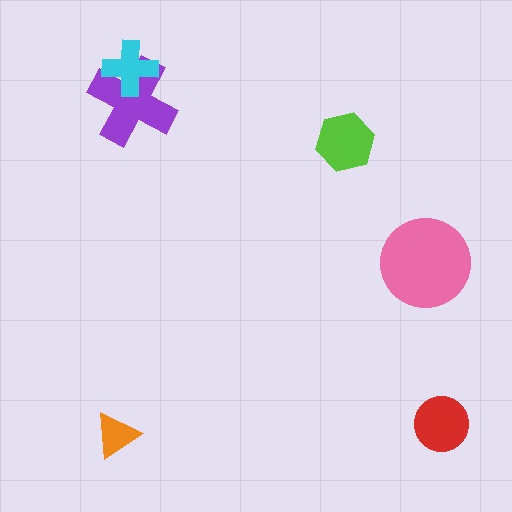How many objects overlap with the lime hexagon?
0 objects overlap with the lime hexagon.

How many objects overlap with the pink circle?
0 objects overlap with the pink circle.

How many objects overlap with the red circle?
0 objects overlap with the red circle.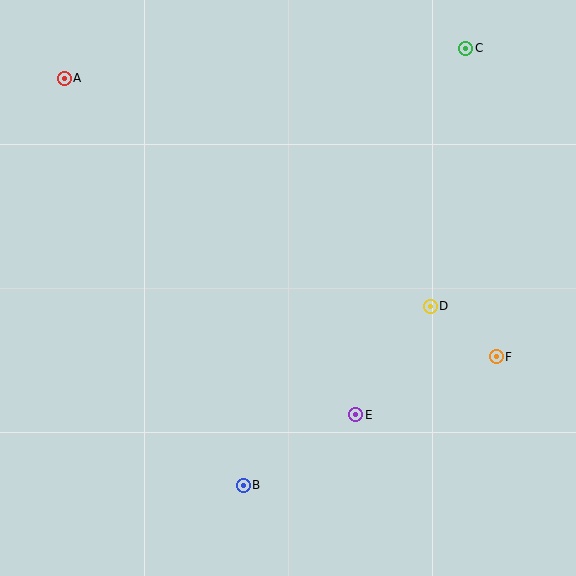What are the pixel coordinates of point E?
Point E is at (356, 415).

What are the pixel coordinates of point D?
Point D is at (430, 306).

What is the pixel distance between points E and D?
The distance between E and D is 132 pixels.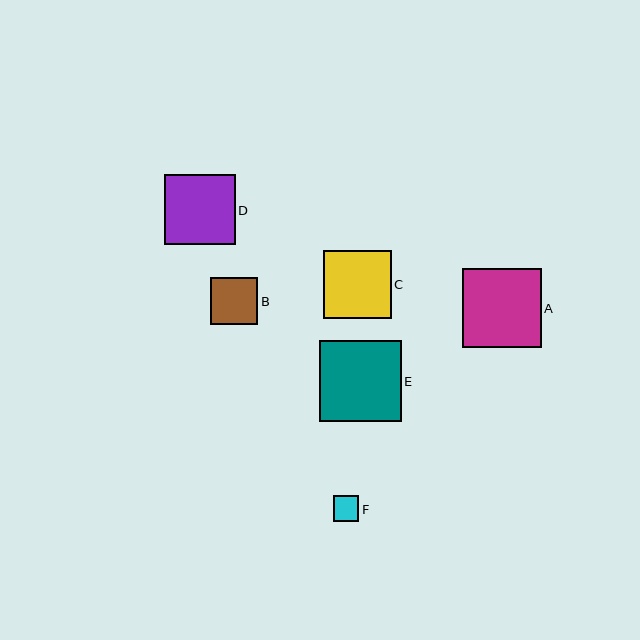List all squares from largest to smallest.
From largest to smallest: E, A, D, C, B, F.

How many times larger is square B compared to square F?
Square B is approximately 1.9 times the size of square F.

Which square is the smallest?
Square F is the smallest with a size of approximately 25 pixels.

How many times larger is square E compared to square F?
Square E is approximately 3.2 times the size of square F.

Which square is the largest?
Square E is the largest with a size of approximately 82 pixels.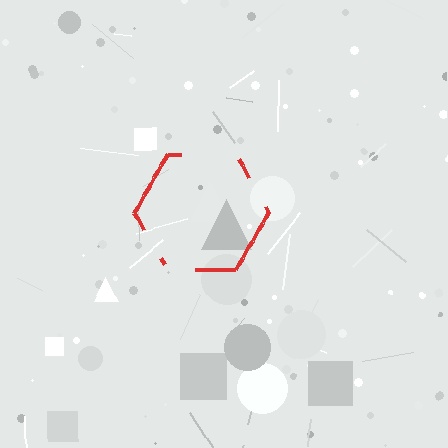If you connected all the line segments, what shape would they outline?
They would outline a hexagon.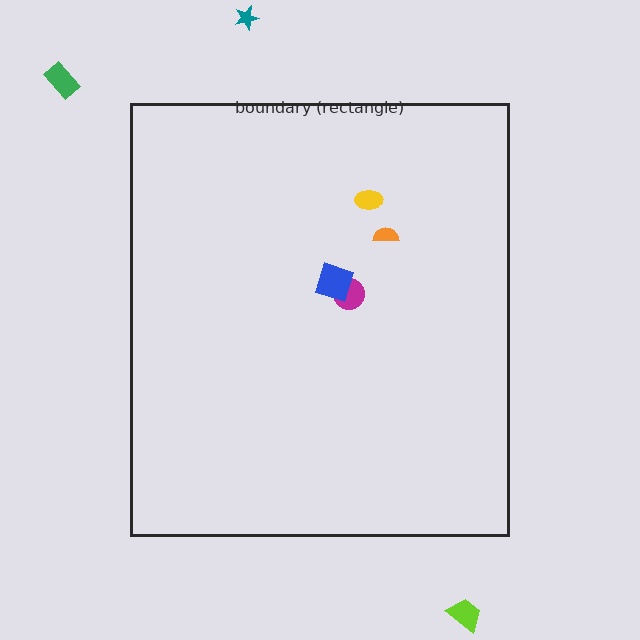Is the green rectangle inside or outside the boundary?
Outside.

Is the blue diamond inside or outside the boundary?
Inside.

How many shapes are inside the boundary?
4 inside, 3 outside.